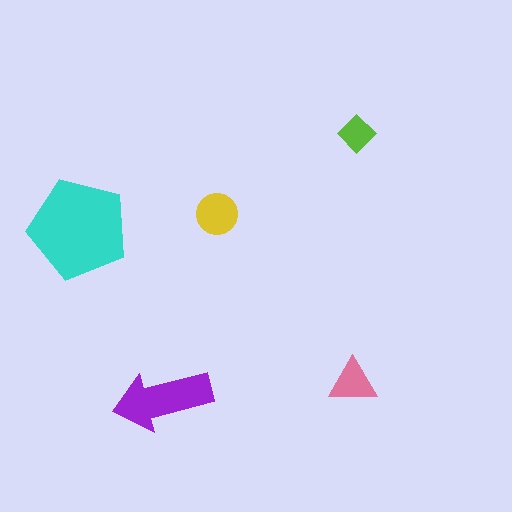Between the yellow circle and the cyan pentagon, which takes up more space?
The cyan pentagon.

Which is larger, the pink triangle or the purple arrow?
The purple arrow.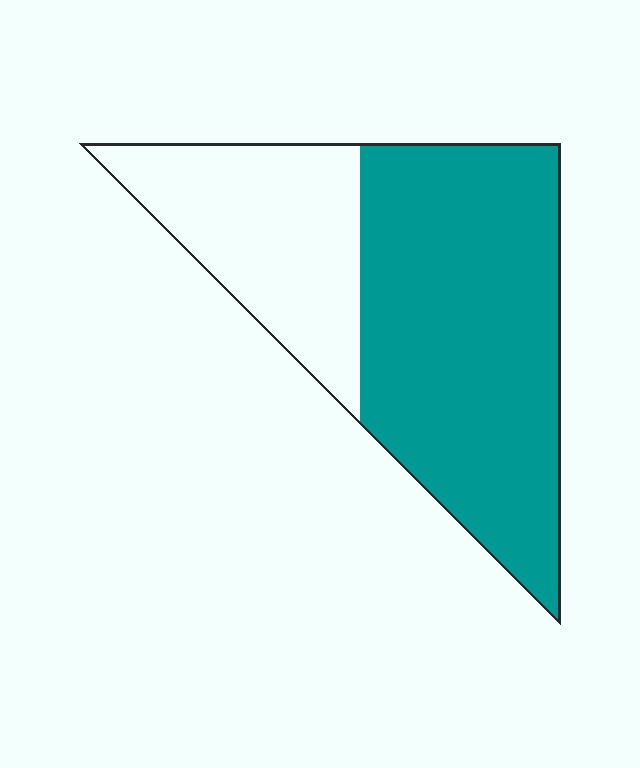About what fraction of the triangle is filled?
About two thirds (2/3).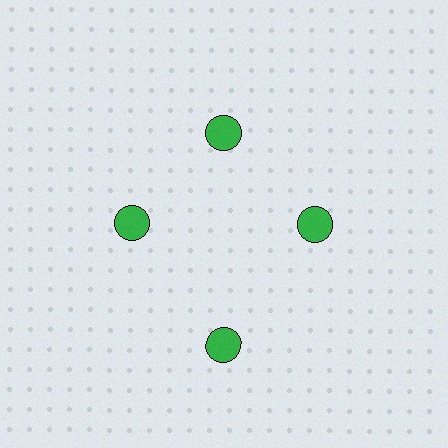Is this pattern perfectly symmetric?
No. The 4 green circles are arranged in a ring, but one element near the 6 o'clock position is pushed outward from the center, breaking the 4-fold rotational symmetry.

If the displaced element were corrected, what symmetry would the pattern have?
It would have 4-fold rotational symmetry — the pattern would map onto itself every 90 degrees.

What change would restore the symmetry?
The symmetry would be restored by moving it inward, back onto the ring so that all 4 circles sit at equal angles and equal distance from the center.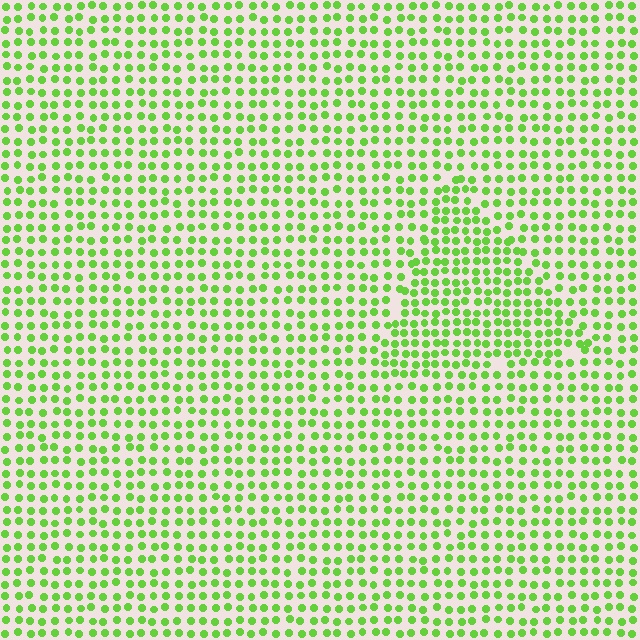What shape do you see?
I see a triangle.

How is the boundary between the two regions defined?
The boundary is defined by a change in element density (approximately 1.4x ratio). All elements are the same color, size, and shape.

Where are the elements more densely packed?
The elements are more densely packed inside the triangle boundary.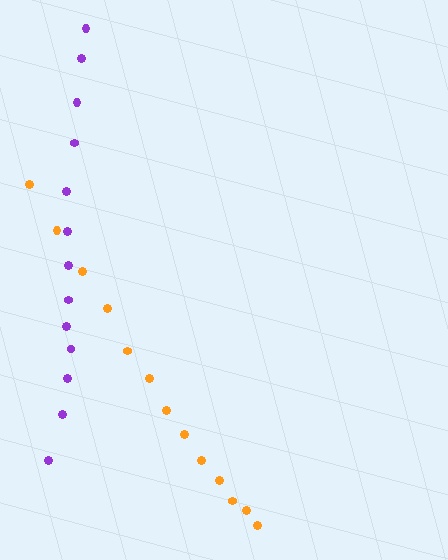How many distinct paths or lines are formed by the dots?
There are 2 distinct paths.